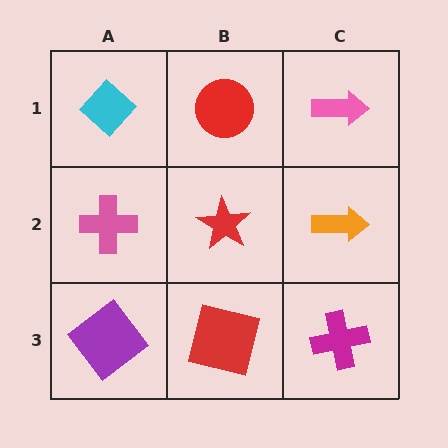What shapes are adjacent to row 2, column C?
A pink arrow (row 1, column C), a magenta cross (row 3, column C), a red star (row 2, column B).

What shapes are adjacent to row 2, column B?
A red circle (row 1, column B), a red square (row 3, column B), a pink cross (row 2, column A), an orange arrow (row 2, column C).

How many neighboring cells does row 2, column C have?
3.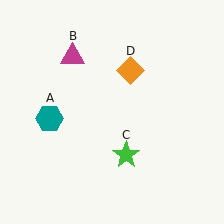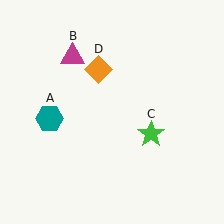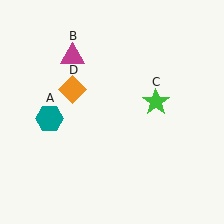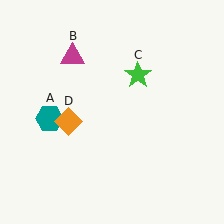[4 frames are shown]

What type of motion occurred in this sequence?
The green star (object C), orange diamond (object D) rotated counterclockwise around the center of the scene.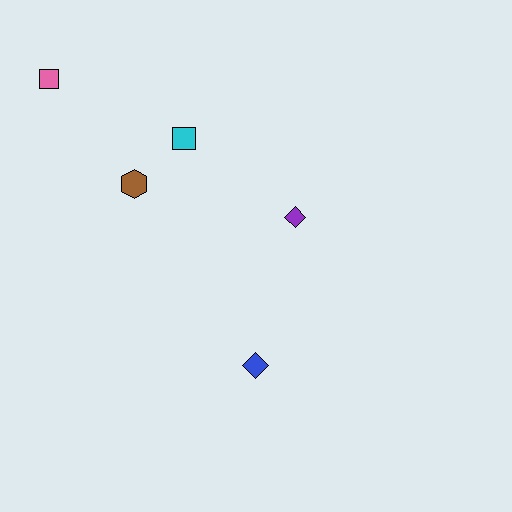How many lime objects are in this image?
There are no lime objects.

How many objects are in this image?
There are 5 objects.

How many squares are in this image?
There are 2 squares.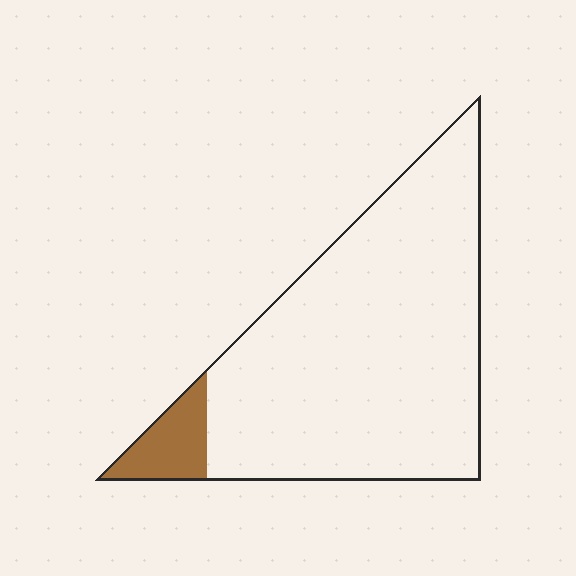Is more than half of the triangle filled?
No.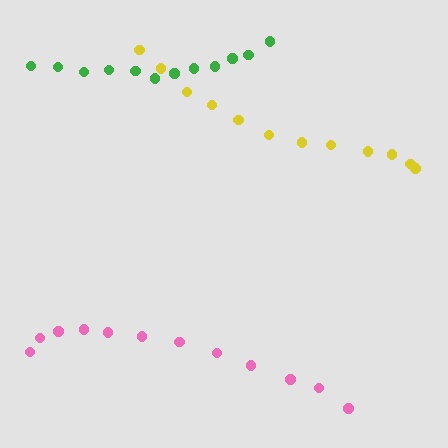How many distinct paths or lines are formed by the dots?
There are 3 distinct paths.